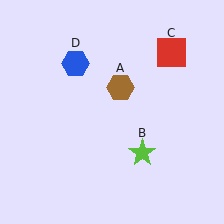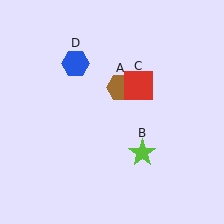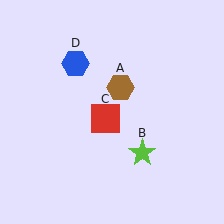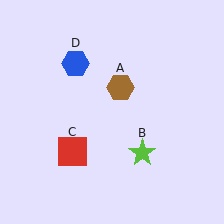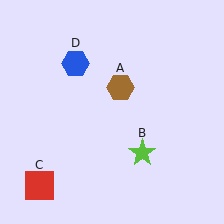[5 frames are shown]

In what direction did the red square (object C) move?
The red square (object C) moved down and to the left.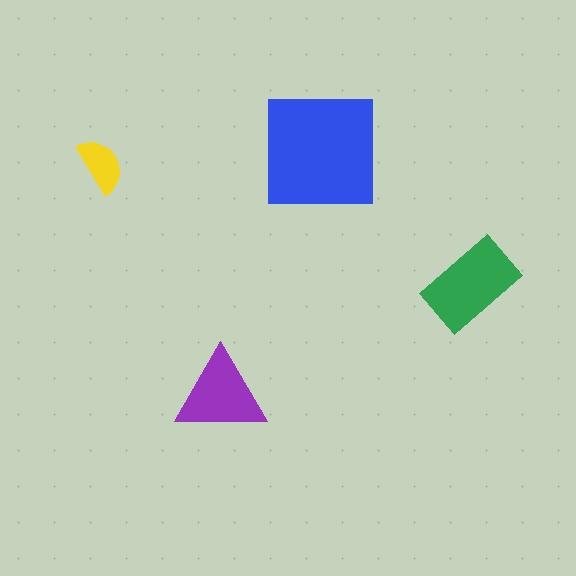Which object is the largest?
The blue square.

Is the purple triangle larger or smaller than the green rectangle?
Smaller.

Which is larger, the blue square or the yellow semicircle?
The blue square.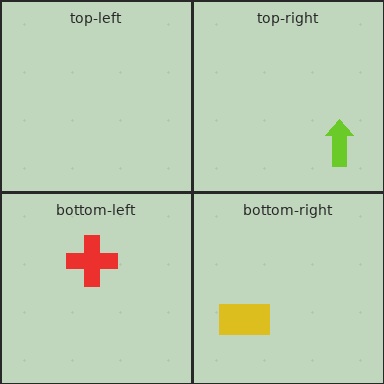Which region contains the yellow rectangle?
The bottom-right region.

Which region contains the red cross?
The bottom-left region.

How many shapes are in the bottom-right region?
1.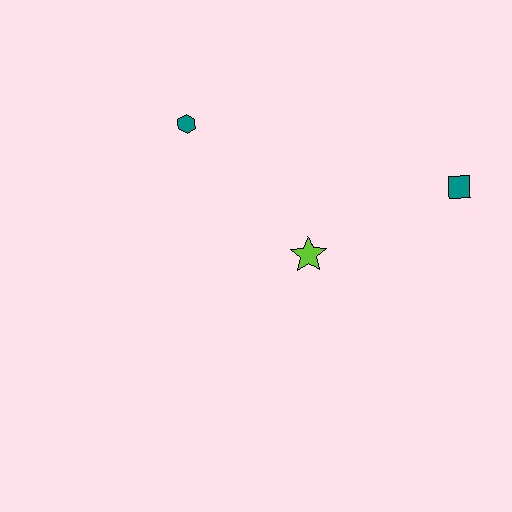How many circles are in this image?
There are no circles.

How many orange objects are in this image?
There are no orange objects.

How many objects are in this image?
There are 3 objects.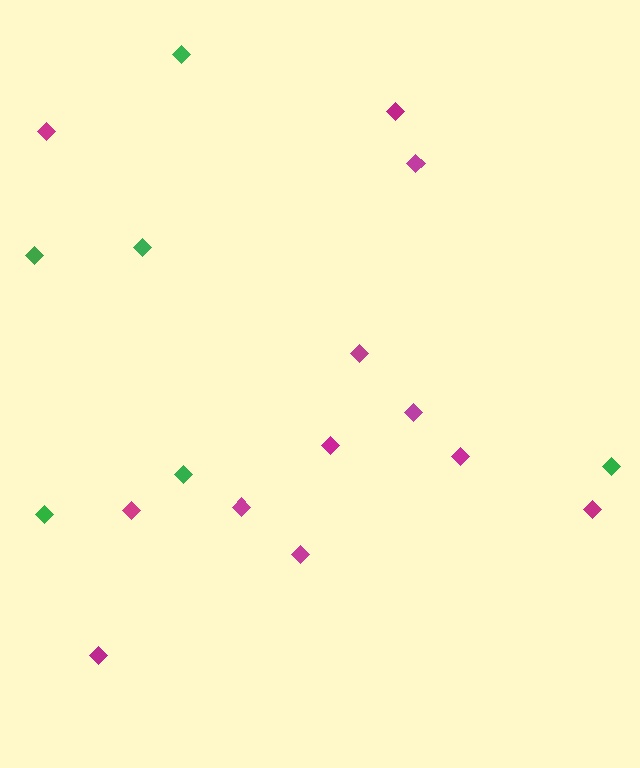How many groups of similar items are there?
There are 2 groups: one group of magenta diamonds (12) and one group of green diamonds (6).